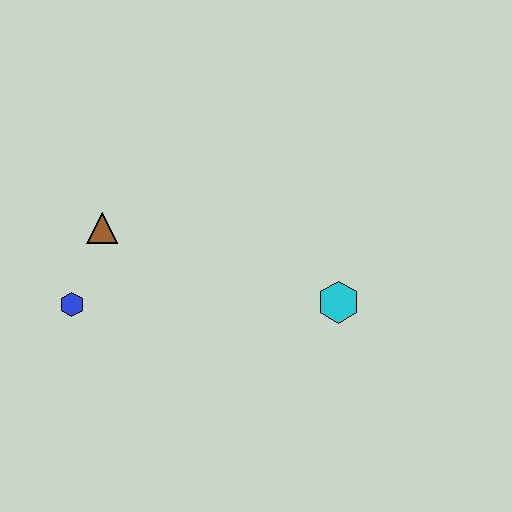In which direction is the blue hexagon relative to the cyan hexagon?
The blue hexagon is to the left of the cyan hexagon.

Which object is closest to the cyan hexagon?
The brown triangle is closest to the cyan hexagon.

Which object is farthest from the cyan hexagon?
The blue hexagon is farthest from the cyan hexagon.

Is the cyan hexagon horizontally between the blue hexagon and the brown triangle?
No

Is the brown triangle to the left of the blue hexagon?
No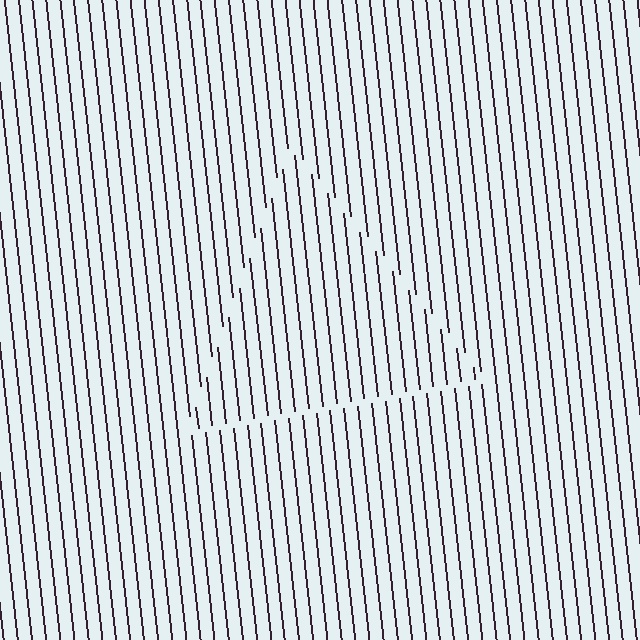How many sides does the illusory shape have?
3 sides — the line-ends trace a triangle.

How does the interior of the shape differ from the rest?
The interior of the shape contains the same grating, shifted by half a period — the contour is defined by the phase discontinuity where line-ends from the inner and outer gratings abut.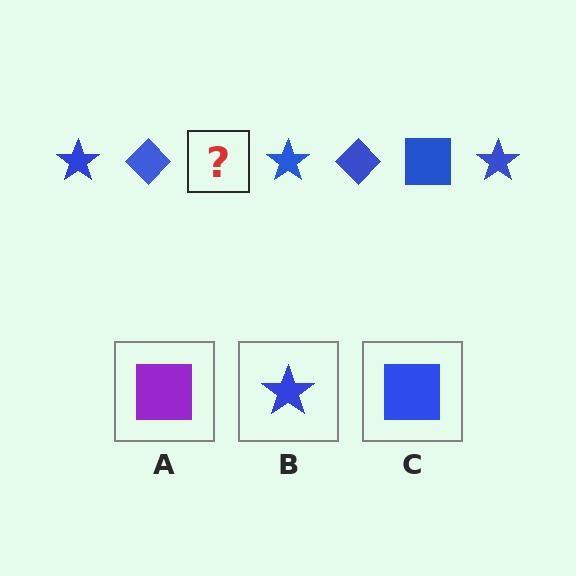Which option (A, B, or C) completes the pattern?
C.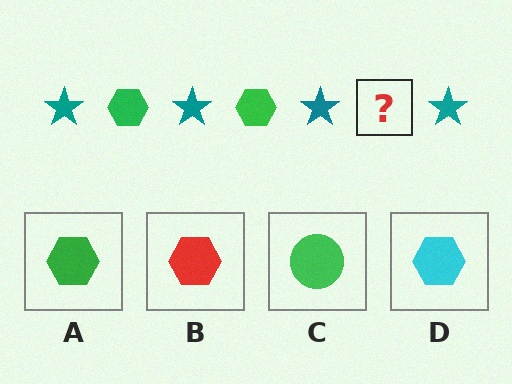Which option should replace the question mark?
Option A.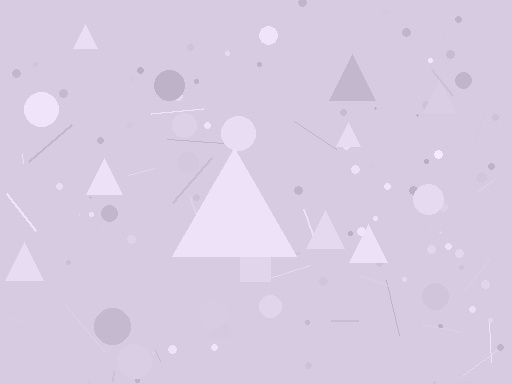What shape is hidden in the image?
A triangle is hidden in the image.